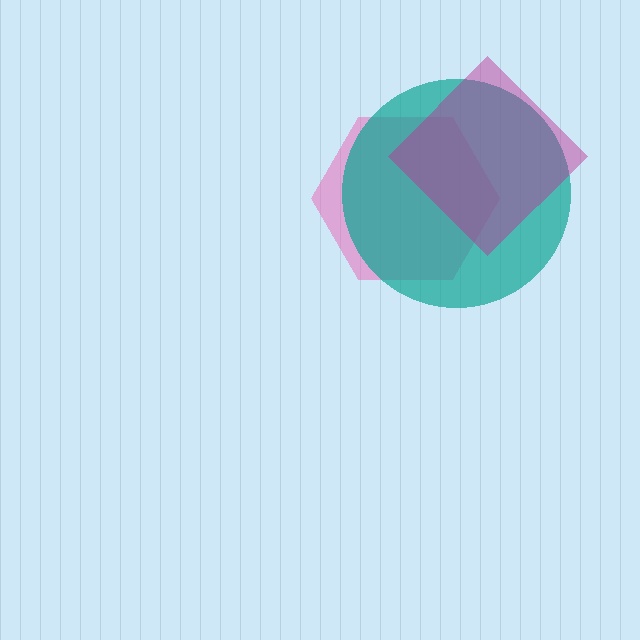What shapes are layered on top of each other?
The layered shapes are: a pink hexagon, a teal circle, a magenta diamond.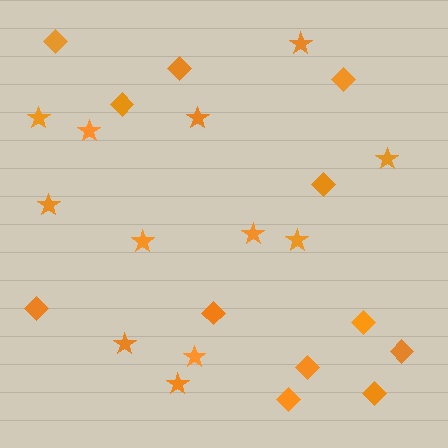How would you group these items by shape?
There are 2 groups: one group of stars (12) and one group of diamonds (12).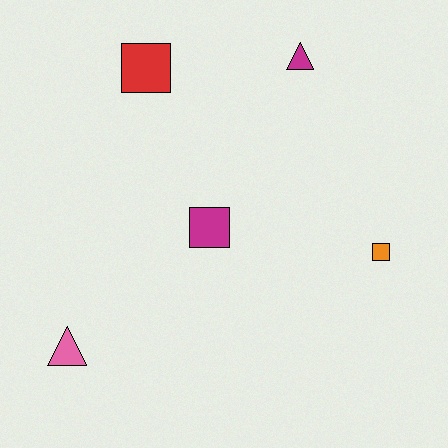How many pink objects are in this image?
There is 1 pink object.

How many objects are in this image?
There are 5 objects.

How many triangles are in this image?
There are 2 triangles.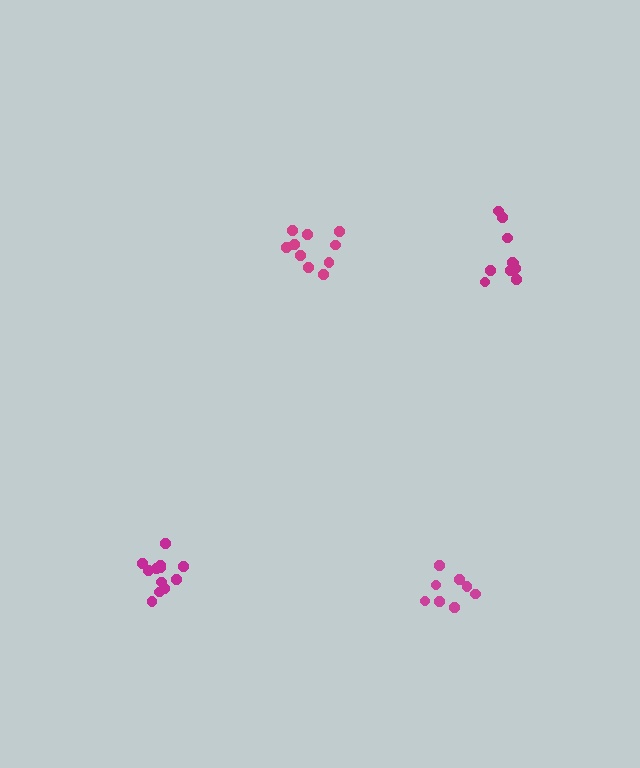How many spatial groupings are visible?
There are 4 spatial groupings.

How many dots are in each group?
Group 1: 10 dots, Group 2: 12 dots, Group 3: 10 dots, Group 4: 8 dots (40 total).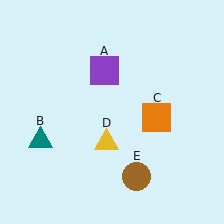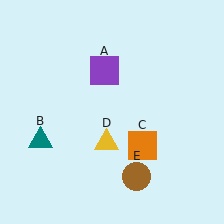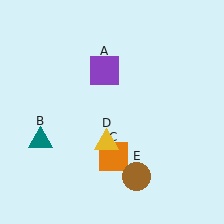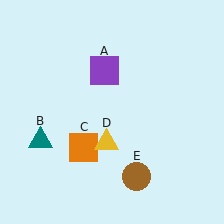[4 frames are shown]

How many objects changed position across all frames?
1 object changed position: orange square (object C).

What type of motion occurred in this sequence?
The orange square (object C) rotated clockwise around the center of the scene.